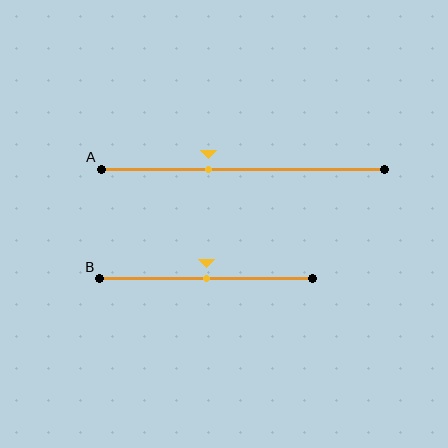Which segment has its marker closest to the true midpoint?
Segment B has its marker closest to the true midpoint.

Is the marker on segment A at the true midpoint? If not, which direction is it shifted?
No, the marker on segment A is shifted to the left by about 12% of the segment length.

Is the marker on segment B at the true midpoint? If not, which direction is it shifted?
Yes, the marker on segment B is at the true midpoint.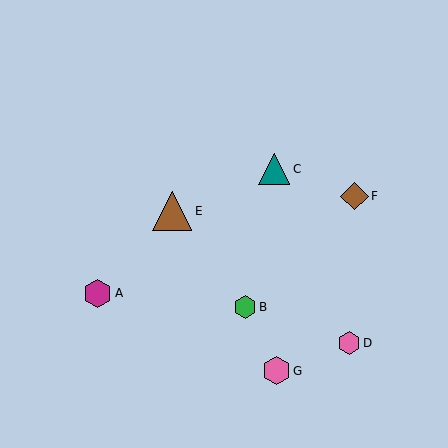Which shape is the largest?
The brown triangle (labeled E) is the largest.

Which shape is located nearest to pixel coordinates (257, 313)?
The green hexagon (labeled B) at (245, 307) is nearest to that location.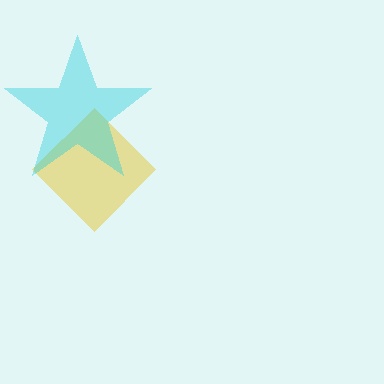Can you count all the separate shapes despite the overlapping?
Yes, there are 2 separate shapes.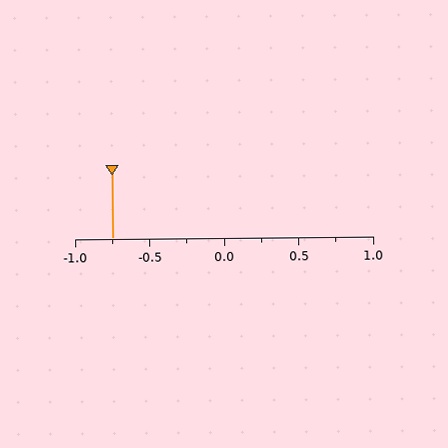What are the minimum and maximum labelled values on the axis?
The axis runs from -1.0 to 1.0.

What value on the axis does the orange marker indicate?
The marker indicates approximately -0.75.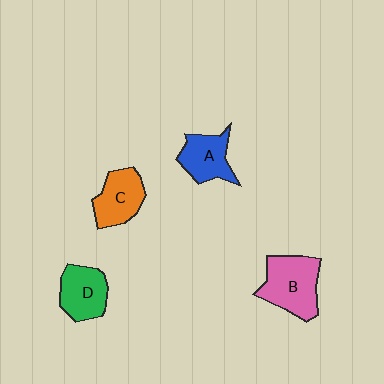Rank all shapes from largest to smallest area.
From largest to smallest: B (pink), C (orange), D (green), A (blue).